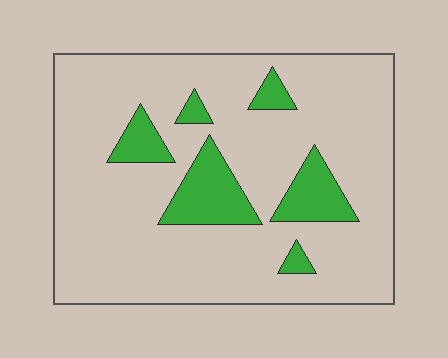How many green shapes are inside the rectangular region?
6.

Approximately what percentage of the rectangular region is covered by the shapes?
Approximately 15%.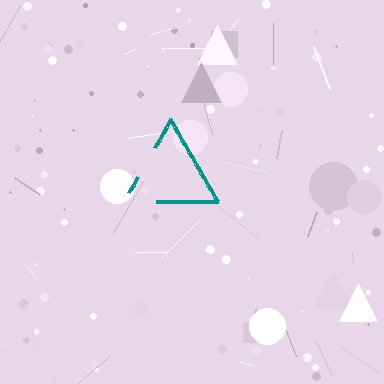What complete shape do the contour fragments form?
The contour fragments form a triangle.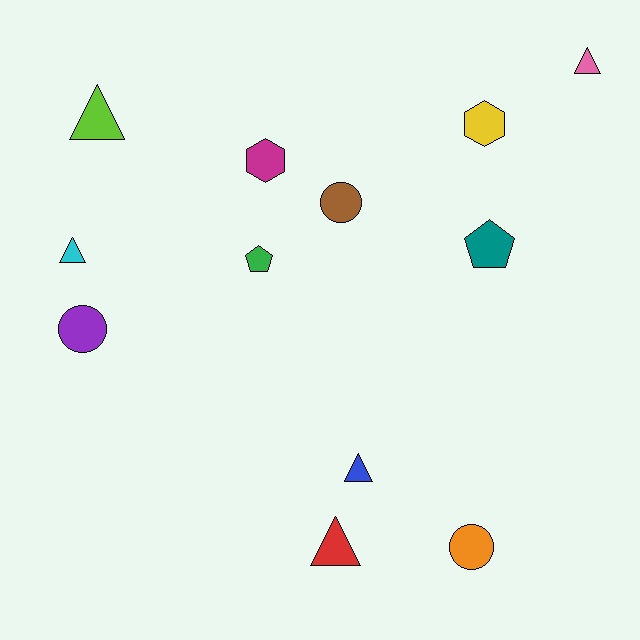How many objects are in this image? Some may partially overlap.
There are 12 objects.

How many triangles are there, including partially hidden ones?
There are 5 triangles.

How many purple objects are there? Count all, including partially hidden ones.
There is 1 purple object.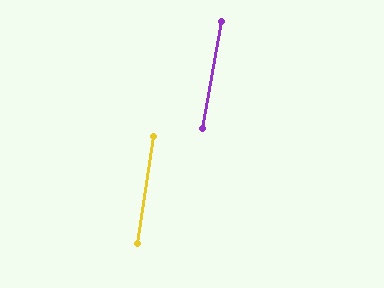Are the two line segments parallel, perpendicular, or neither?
Parallel — their directions differ by only 1.9°.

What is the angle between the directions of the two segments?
Approximately 2 degrees.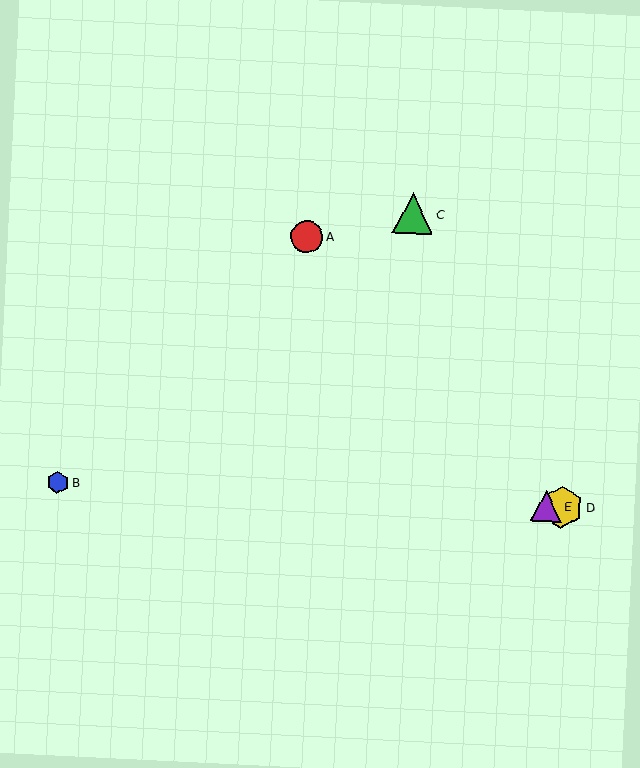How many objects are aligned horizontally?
3 objects (B, D, E) are aligned horizontally.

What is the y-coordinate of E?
Object E is at y≈506.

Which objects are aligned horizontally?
Objects B, D, E are aligned horizontally.